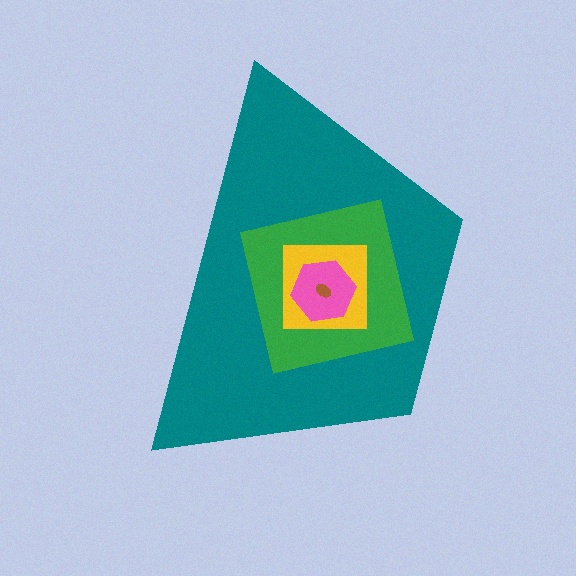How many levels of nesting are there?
5.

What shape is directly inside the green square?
The yellow square.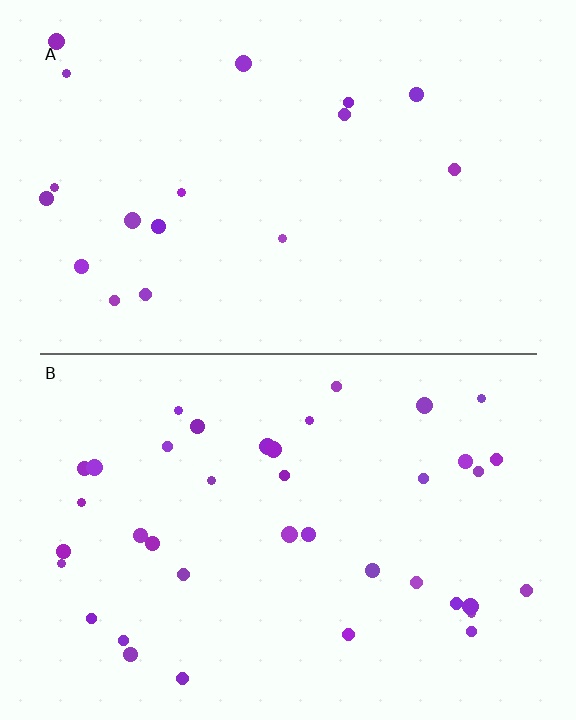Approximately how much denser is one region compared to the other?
Approximately 2.2× — region B over region A.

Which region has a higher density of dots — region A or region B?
B (the bottom).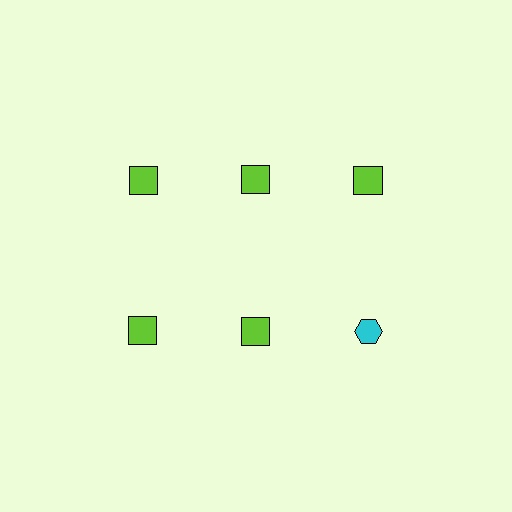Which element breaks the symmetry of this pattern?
The cyan hexagon in the second row, center column breaks the symmetry. All other shapes are lime squares.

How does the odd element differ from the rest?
It differs in both color (cyan instead of lime) and shape (hexagon instead of square).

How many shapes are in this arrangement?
There are 6 shapes arranged in a grid pattern.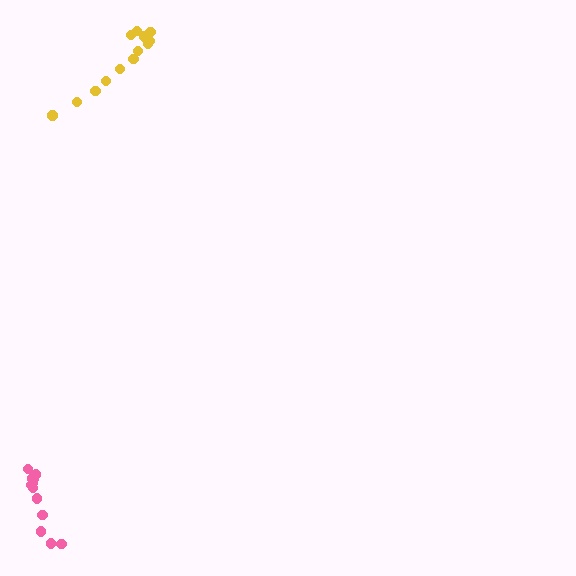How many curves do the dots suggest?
There are 2 distinct paths.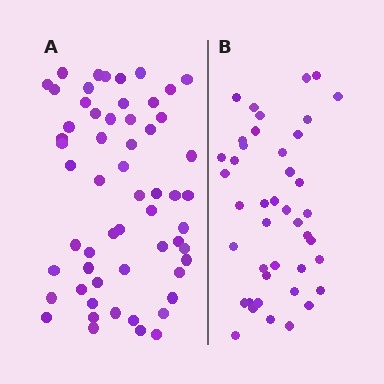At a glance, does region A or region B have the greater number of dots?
Region A (the left region) has more dots.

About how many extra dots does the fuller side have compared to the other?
Region A has approximately 15 more dots than region B.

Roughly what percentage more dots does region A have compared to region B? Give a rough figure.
About 40% more.